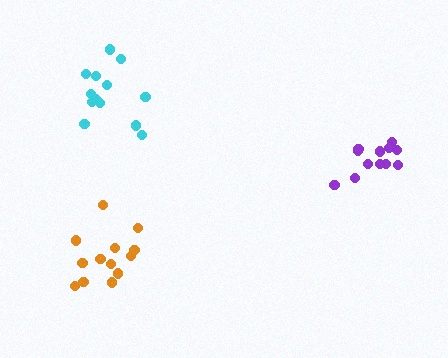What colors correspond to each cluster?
The clusters are colored: cyan, purple, orange.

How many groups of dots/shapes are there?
There are 3 groups.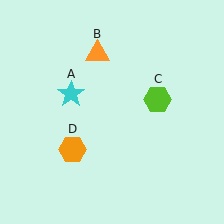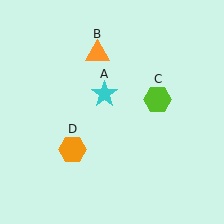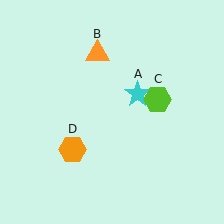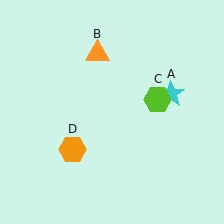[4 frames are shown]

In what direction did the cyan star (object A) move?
The cyan star (object A) moved right.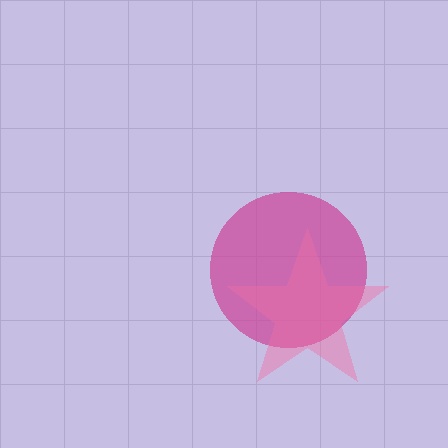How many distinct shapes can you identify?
There are 2 distinct shapes: a magenta circle, a pink star.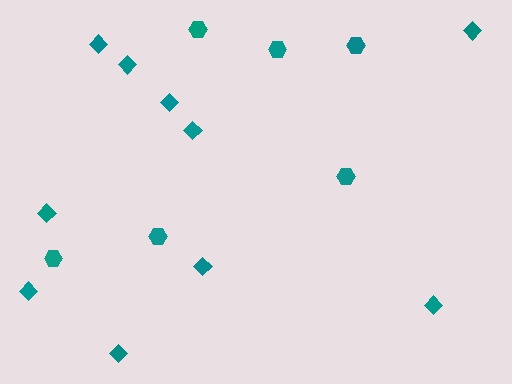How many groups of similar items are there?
There are 2 groups: one group of diamonds (10) and one group of hexagons (6).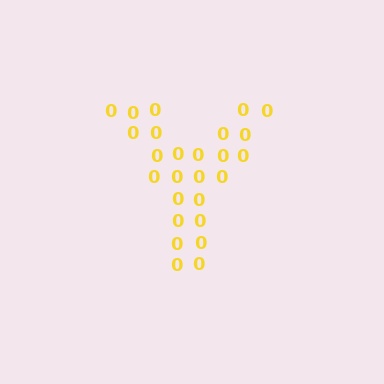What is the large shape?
The large shape is the letter Y.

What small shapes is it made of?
It is made of small digit 0's.